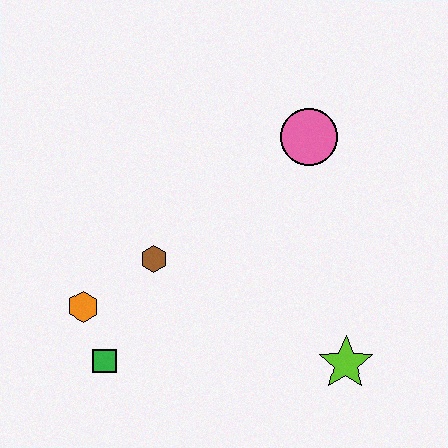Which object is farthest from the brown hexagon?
The lime star is farthest from the brown hexagon.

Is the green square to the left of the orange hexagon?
No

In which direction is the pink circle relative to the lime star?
The pink circle is above the lime star.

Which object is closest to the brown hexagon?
The orange hexagon is closest to the brown hexagon.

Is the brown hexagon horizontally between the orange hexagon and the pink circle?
Yes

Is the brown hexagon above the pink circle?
No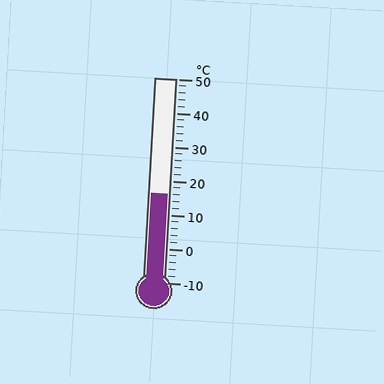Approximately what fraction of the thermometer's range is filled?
The thermometer is filled to approximately 45% of its range.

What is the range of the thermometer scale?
The thermometer scale ranges from -10°C to 50°C.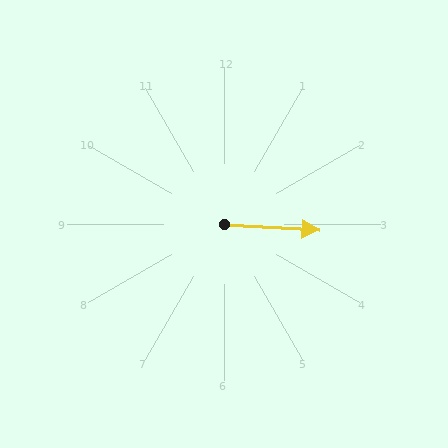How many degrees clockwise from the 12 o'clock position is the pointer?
Approximately 94 degrees.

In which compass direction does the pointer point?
East.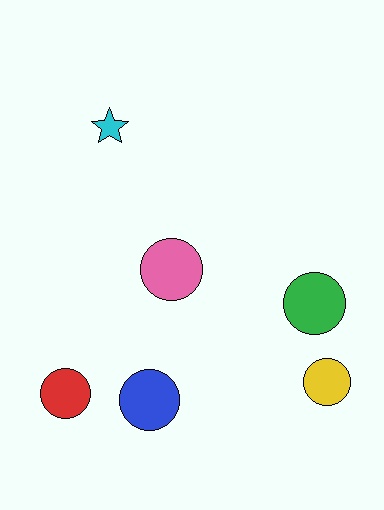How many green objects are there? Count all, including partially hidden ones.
There is 1 green object.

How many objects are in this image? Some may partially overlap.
There are 6 objects.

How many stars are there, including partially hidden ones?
There is 1 star.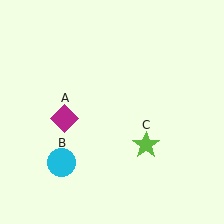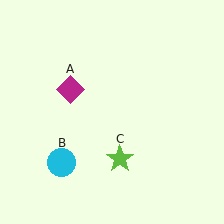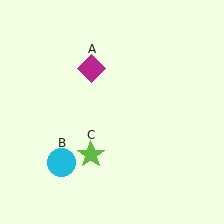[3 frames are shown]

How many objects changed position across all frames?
2 objects changed position: magenta diamond (object A), lime star (object C).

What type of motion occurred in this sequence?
The magenta diamond (object A), lime star (object C) rotated clockwise around the center of the scene.